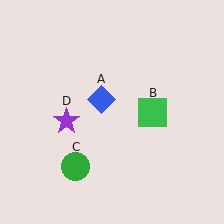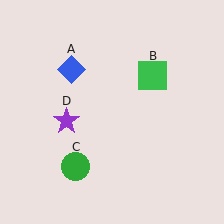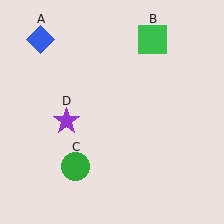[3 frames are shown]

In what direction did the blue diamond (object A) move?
The blue diamond (object A) moved up and to the left.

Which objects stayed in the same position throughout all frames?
Green circle (object C) and purple star (object D) remained stationary.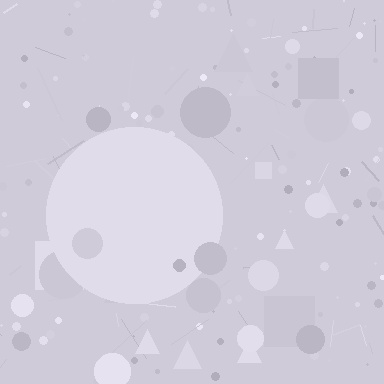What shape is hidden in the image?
A circle is hidden in the image.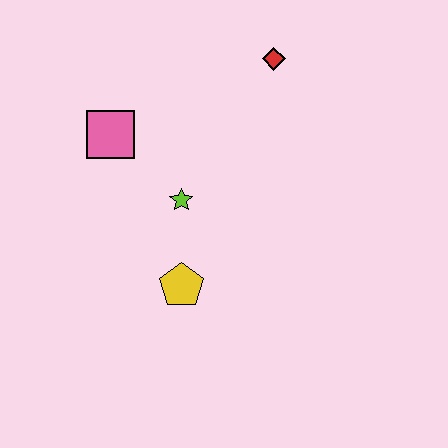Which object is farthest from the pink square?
The red diamond is farthest from the pink square.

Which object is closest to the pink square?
The lime star is closest to the pink square.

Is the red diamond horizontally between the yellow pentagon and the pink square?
No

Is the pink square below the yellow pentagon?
No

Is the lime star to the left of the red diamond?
Yes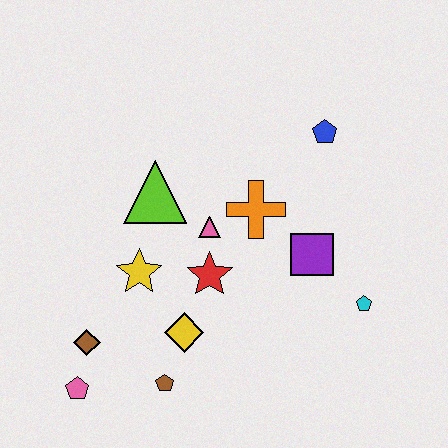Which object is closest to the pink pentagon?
The brown diamond is closest to the pink pentagon.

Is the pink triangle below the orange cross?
Yes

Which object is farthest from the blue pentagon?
The pink pentagon is farthest from the blue pentagon.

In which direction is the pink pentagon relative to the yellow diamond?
The pink pentagon is to the left of the yellow diamond.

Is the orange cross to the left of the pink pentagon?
No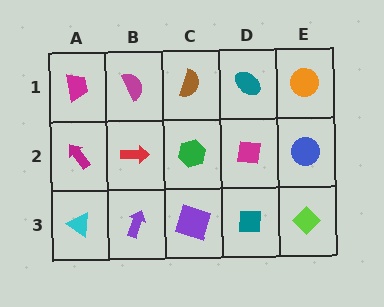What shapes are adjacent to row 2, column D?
A teal ellipse (row 1, column D), a teal square (row 3, column D), a green hexagon (row 2, column C), a blue circle (row 2, column E).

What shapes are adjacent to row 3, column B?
A red arrow (row 2, column B), a cyan triangle (row 3, column A), a purple square (row 3, column C).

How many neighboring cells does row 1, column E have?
2.